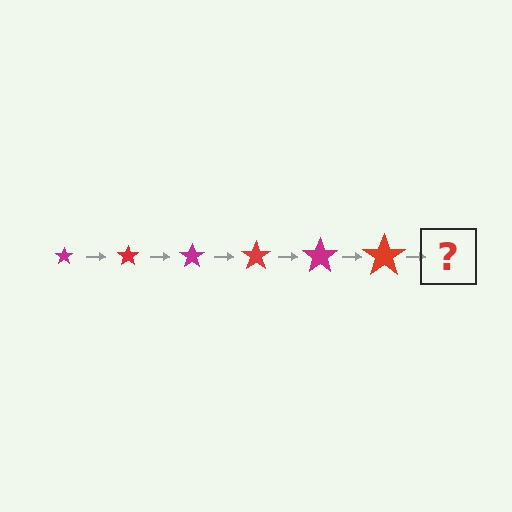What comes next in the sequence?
The next element should be a magenta star, larger than the previous one.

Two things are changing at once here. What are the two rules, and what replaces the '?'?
The two rules are that the star grows larger each step and the color cycles through magenta and red. The '?' should be a magenta star, larger than the previous one.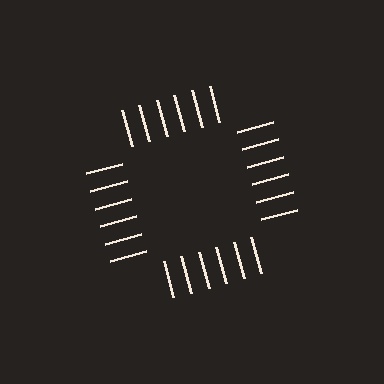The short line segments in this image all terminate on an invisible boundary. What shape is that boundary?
An illusory square — the line segments terminate on its edges but no continuous stroke is drawn.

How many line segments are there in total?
24 — 6 along each of the 4 edges.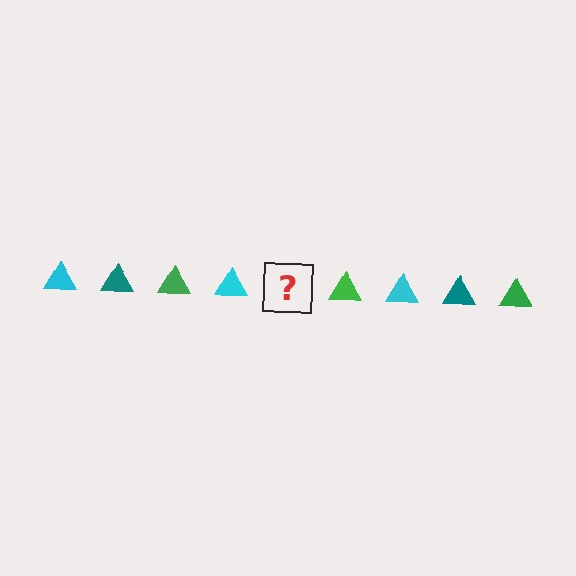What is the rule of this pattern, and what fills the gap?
The rule is that the pattern cycles through cyan, teal, green triangles. The gap should be filled with a teal triangle.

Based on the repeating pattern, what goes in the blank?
The blank should be a teal triangle.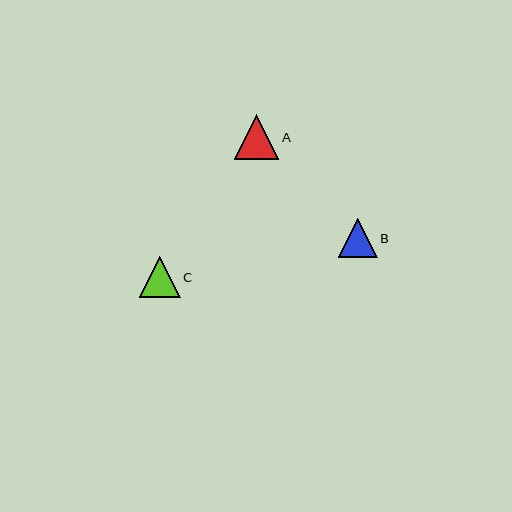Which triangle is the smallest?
Triangle B is the smallest with a size of approximately 38 pixels.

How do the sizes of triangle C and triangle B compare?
Triangle C and triangle B are approximately the same size.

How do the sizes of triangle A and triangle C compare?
Triangle A and triangle C are approximately the same size.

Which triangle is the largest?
Triangle A is the largest with a size of approximately 44 pixels.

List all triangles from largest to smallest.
From largest to smallest: A, C, B.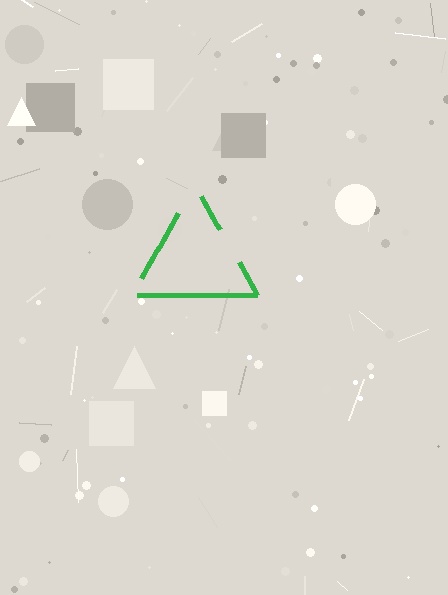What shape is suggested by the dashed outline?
The dashed outline suggests a triangle.